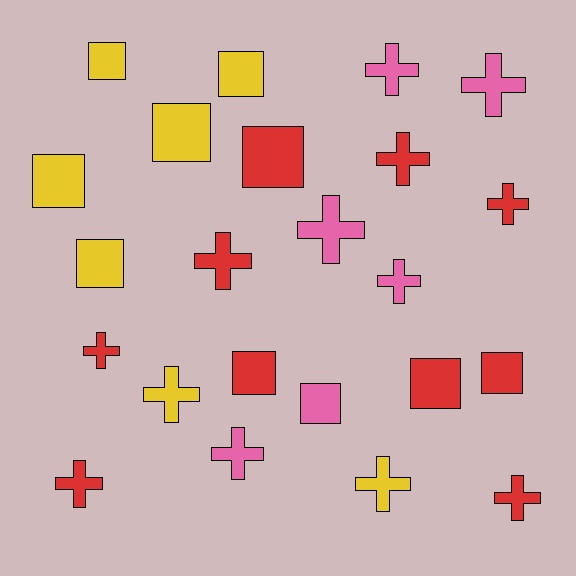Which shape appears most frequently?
Cross, with 13 objects.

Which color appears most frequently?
Red, with 10 objects.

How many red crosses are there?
There are 6 red crosses.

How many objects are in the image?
There are 23 objects.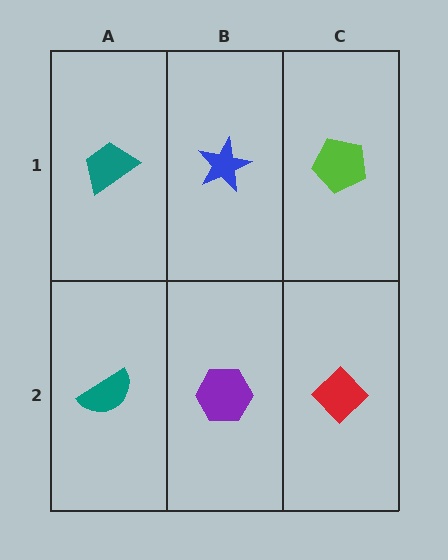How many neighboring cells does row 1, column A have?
2.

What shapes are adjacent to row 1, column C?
A red diamond (row 2, column C), a blue star (row 1, column B).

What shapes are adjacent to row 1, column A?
A teal semicircle (row 2, column A), a blue star (row 1, column B).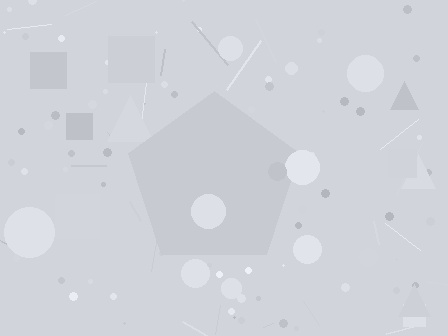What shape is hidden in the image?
A pentagon is hidden in the image.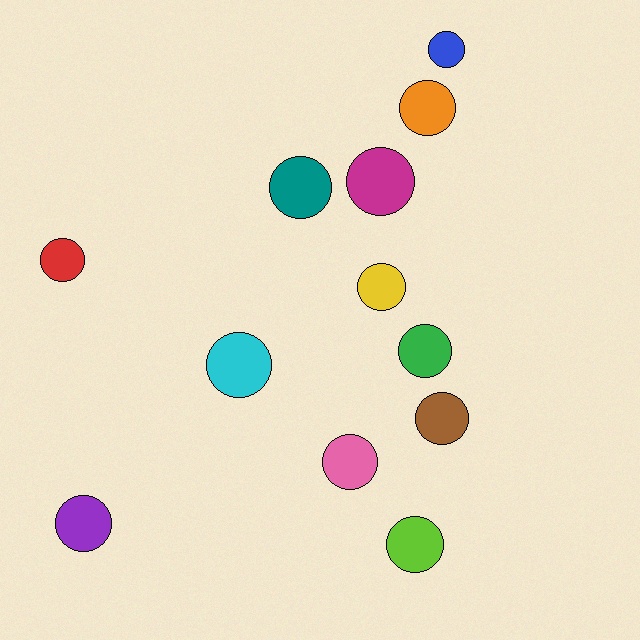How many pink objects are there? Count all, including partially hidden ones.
There is 1 pink object.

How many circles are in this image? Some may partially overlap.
There are 12 circles.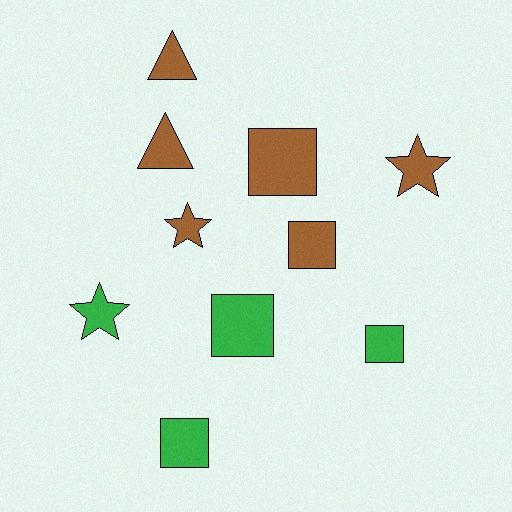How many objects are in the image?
There are 10 objects.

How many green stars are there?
There is 1 green star.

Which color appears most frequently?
Brown, with 6 objects.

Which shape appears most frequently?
Square, with 5 objects.